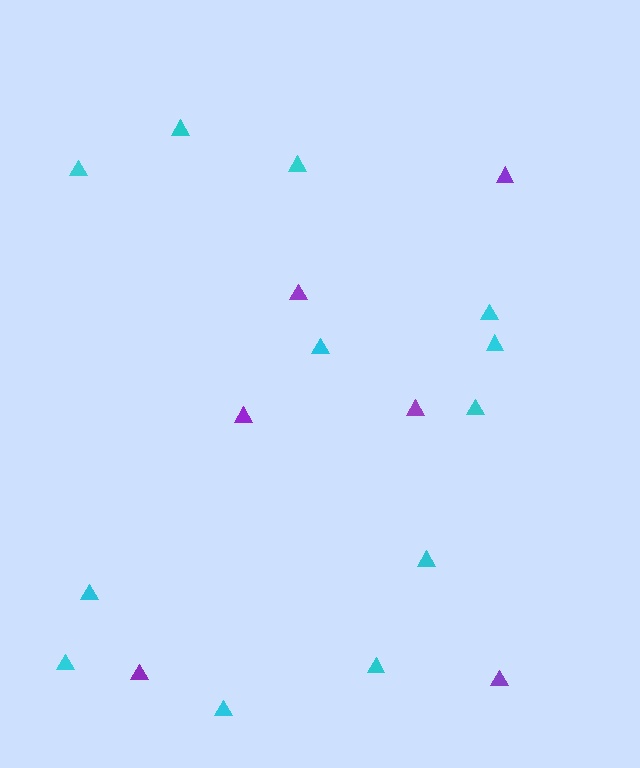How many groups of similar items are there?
There are 2 groups: one group of cyan triangles (12) and one group of purple triangles (6).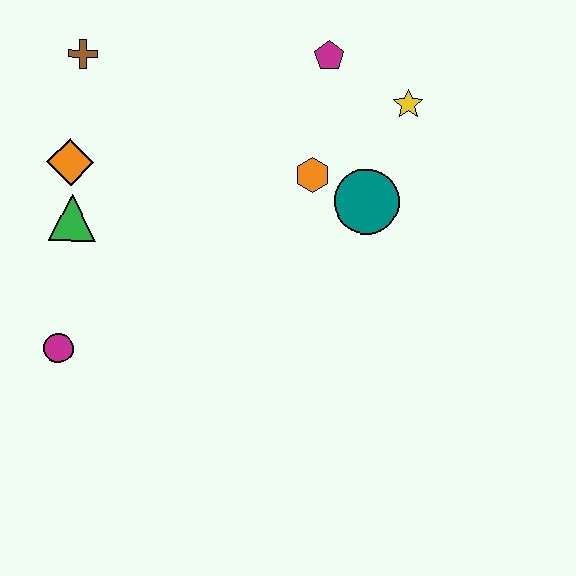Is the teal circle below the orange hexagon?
Yes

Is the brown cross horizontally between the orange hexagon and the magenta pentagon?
No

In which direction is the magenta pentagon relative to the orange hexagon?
The magenta pentagon is above the orange hexagon.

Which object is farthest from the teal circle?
The magenta circle is farthest from the teal circle.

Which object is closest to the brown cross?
The orange diamond is closest to the brown cross.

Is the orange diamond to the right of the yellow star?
No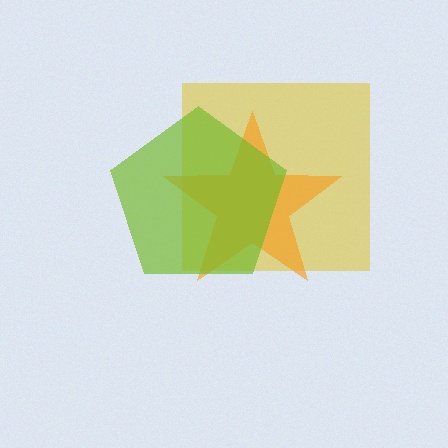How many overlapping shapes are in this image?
There are 3 overlapping shapes in the image.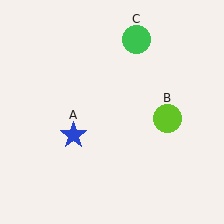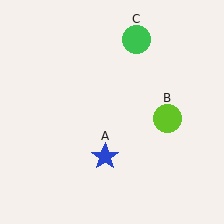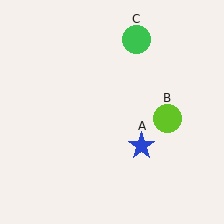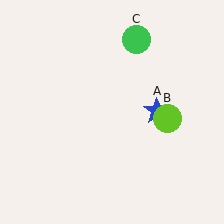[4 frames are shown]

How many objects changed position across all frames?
1 object changed position: blue star (object A).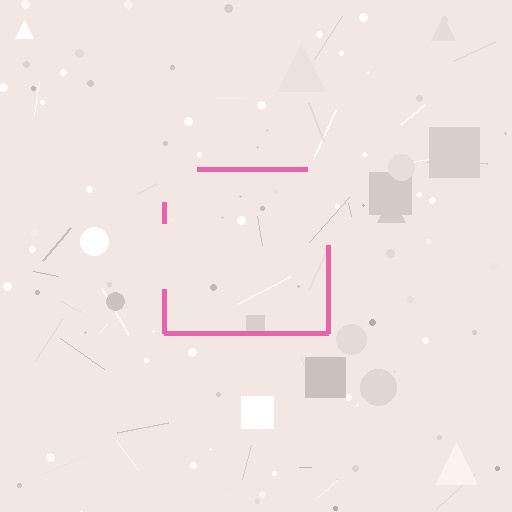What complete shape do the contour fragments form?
The contour fragments form a square.